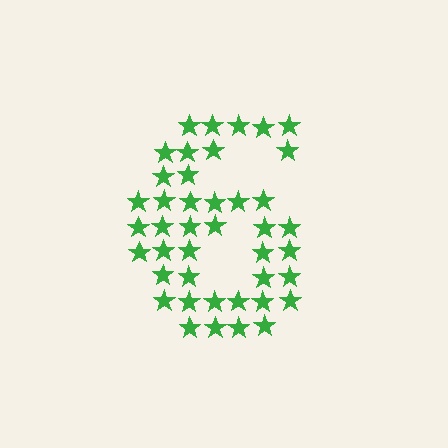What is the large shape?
The large shape is the digit 6.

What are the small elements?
The small elements are stars.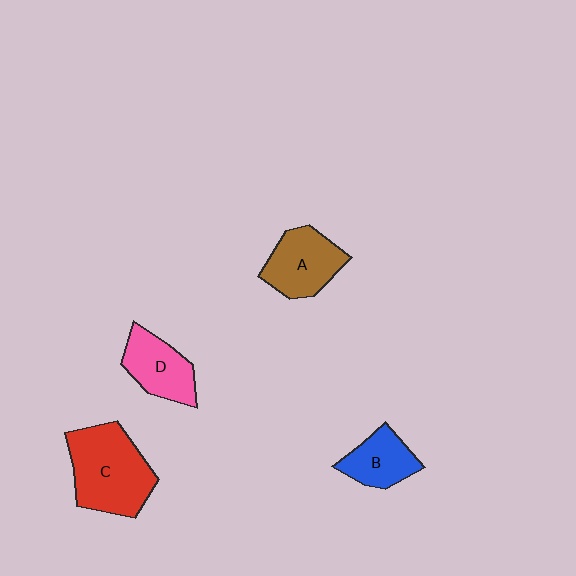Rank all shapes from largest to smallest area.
From largest to smallest: C (red), A (brown), D (pink), B (blue).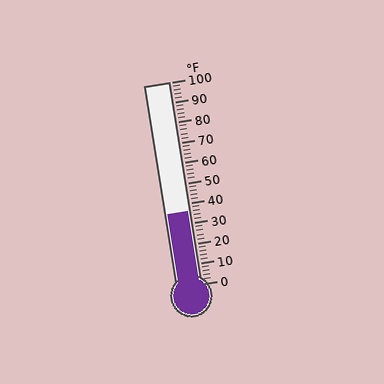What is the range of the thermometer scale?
The thermometer scale ranges from 0°F to 100°F.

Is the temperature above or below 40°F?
The temperature is below 40°F.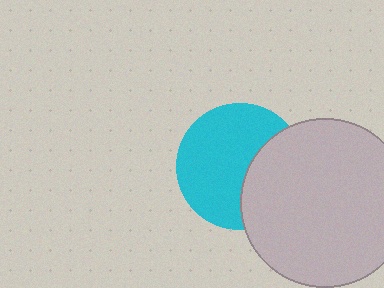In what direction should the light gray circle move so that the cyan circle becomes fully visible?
The light gray circle should move right. That is the shortest direction to clear the overlap and leave the cyan circle fully visible.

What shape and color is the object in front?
The object in front is a light gray circle.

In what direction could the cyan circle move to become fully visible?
The cyan circle could move left. That would shift it out from behind the light gray circle entirely.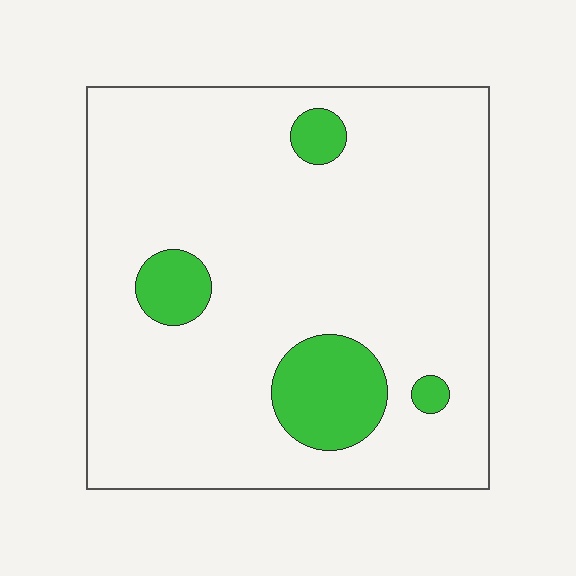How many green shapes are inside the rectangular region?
4.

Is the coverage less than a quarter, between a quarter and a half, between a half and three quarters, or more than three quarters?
Less than a quarter.